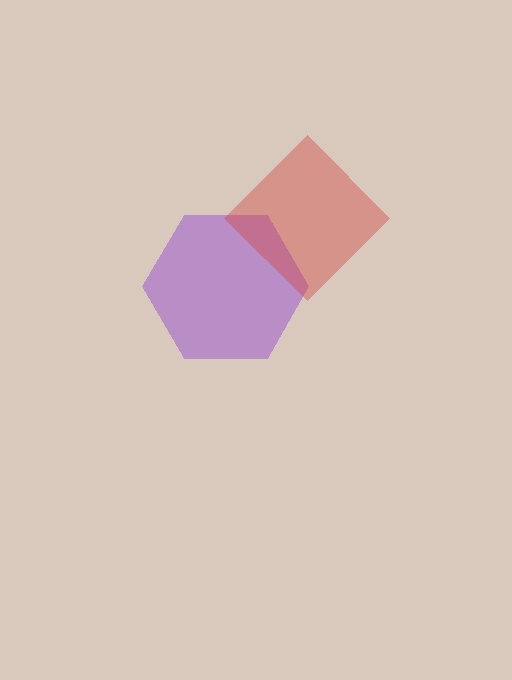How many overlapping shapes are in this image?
There are 2 overlapping shapes in the image.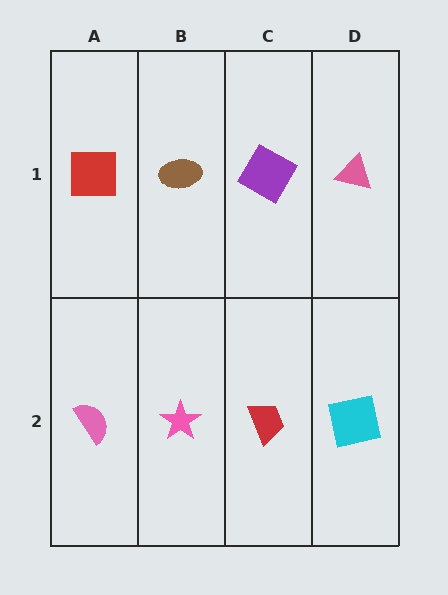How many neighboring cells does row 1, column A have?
2.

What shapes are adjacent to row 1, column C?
A red trapezoid (row 2, column C), a brown ellipse (row 1, column B), a pink triangle (row 1, column D).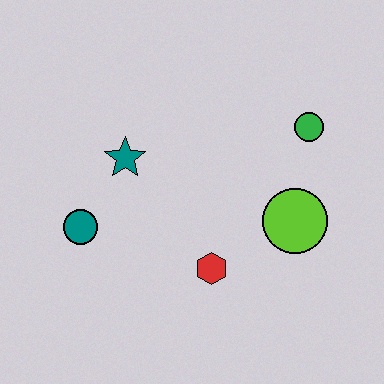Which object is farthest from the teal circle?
The green circle is farthest from the teal circle.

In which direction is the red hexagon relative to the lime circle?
The red hexagon is to the left of the lime circle.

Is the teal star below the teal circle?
No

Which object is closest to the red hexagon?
The lime circle is closest to the red hexagon.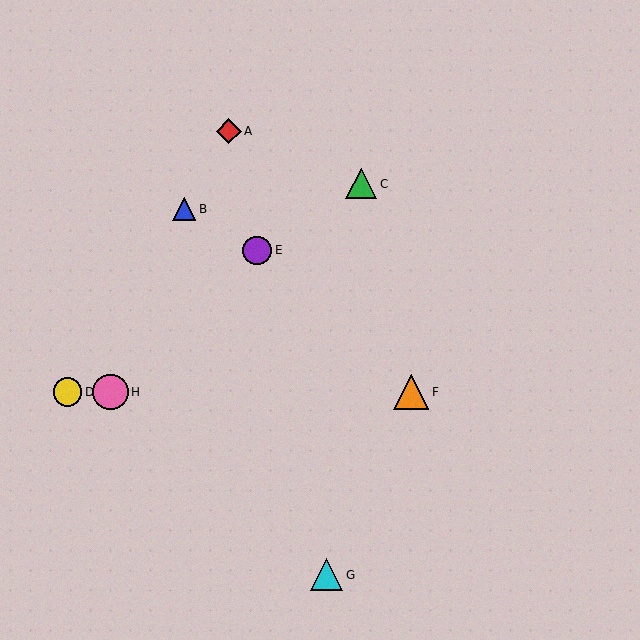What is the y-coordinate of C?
Object C is at y≈184.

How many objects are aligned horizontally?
3 objects (D, F, H) are aligned horizontally.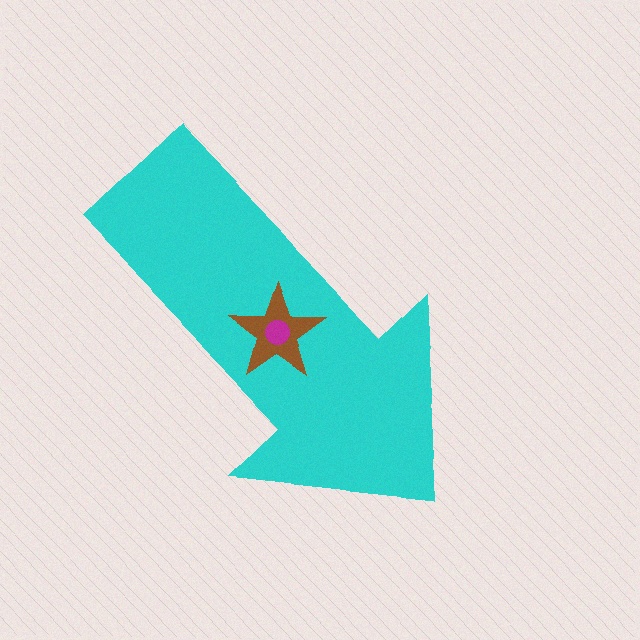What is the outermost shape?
The cyan arrow.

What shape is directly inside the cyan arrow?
The brown star.